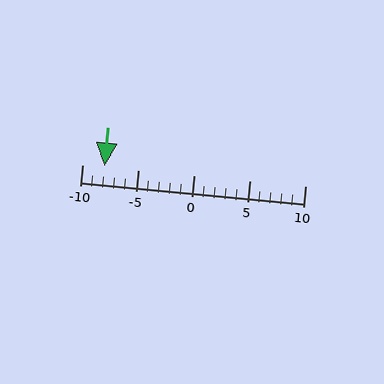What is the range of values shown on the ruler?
The ruler shows values from -10 to 10.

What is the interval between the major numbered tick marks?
The major tick marks are spaced 5 units apart.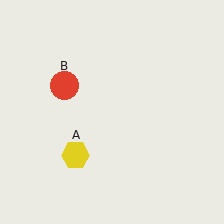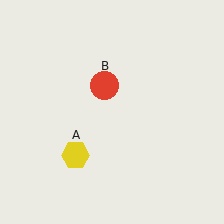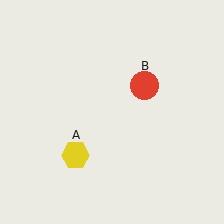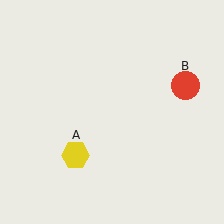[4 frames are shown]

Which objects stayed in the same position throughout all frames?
Yellow hexagon (object A) remained stationary.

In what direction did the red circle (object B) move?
The red circle (object B) moved right.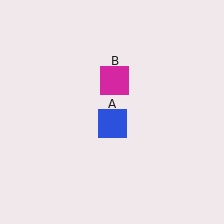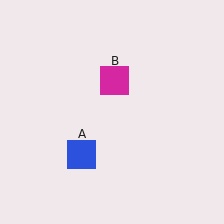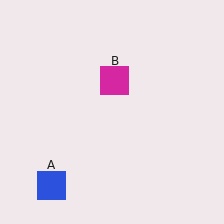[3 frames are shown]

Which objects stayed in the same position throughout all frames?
Magenta square (object B) remained stationary.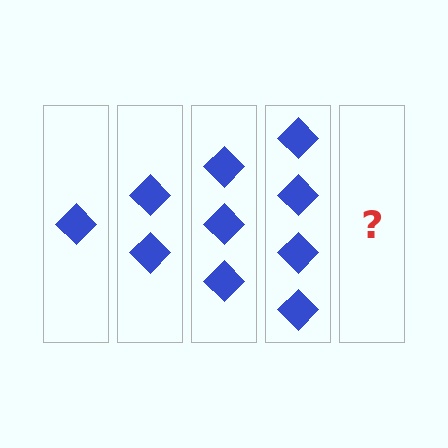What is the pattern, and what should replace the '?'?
The pattern is that each step adds one more diamond. The '?' should be 5 diamonds.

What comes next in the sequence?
The next element should be 5 diamonds.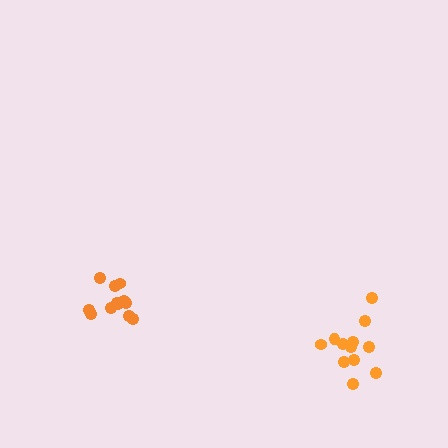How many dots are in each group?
Group 1: 12 dots, Group 2: 12 dots (24 total).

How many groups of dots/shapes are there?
There are 2 groups.